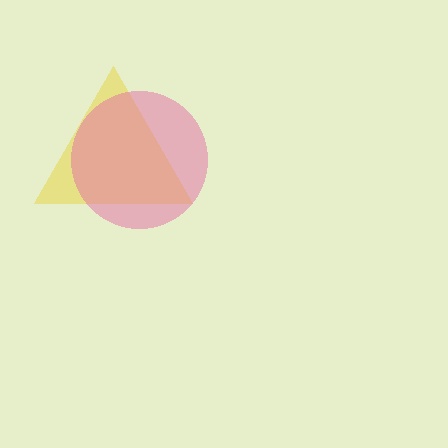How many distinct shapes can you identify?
There are 2 distinct shapes: a yellow triangle, a pink circle.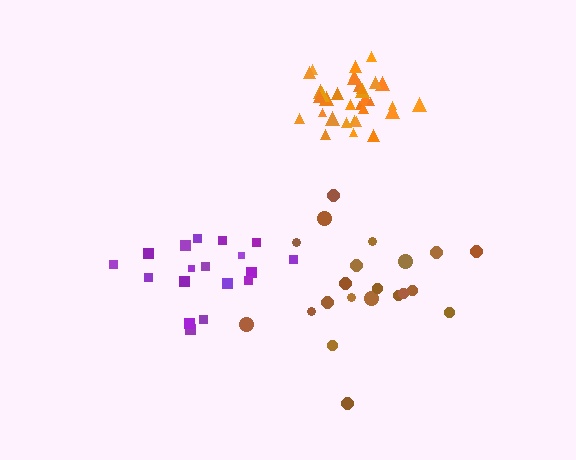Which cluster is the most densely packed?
Orange.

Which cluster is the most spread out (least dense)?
Brown.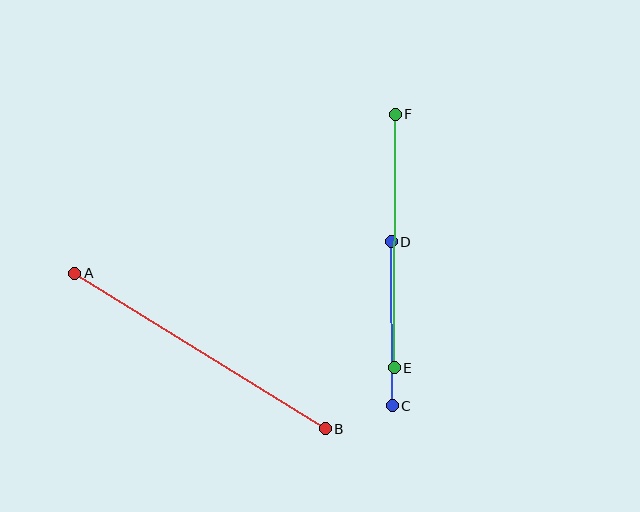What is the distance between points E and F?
The distance is approximately 253 pixels.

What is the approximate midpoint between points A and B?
The midpoint is at approximately (200, 351) pixels.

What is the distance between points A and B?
The distance is approximately 295 pixels.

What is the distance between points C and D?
The distance is approximately 164 pixels.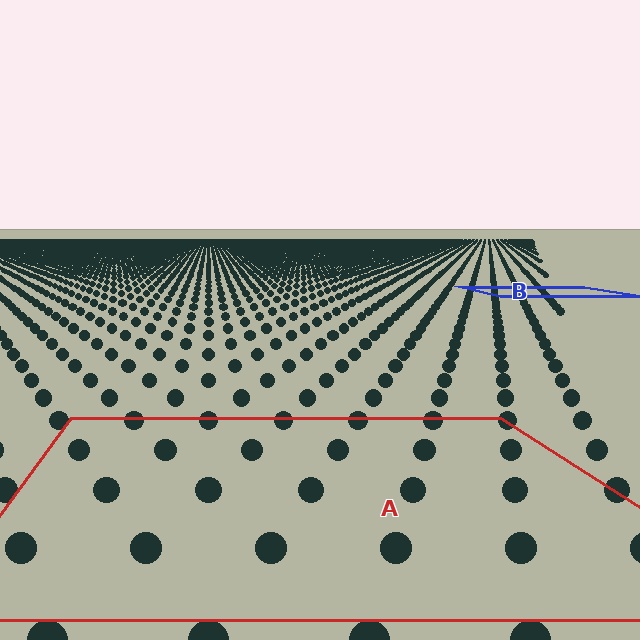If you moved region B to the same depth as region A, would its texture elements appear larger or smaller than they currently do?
They would appear larger. At a closer depth, the same texture elements are projected at a bigger on-screen size.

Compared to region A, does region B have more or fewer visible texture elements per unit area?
Region B has more texture elements per unit area — they are packed more densely because it is farther away.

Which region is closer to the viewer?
Region A is closer. The texture elements there are larger and more spread out.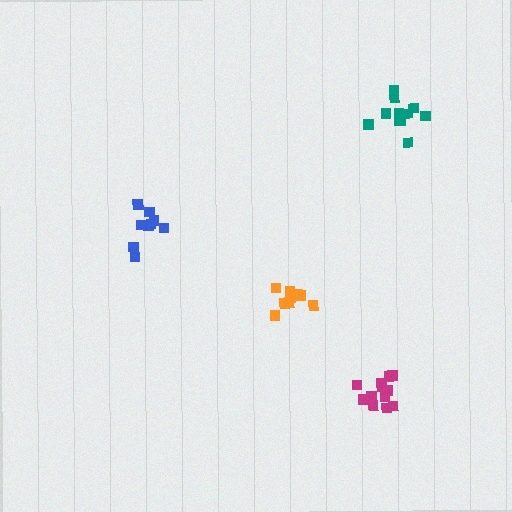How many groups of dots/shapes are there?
There are 4 groups.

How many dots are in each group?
Group 1: 11 dots, Group 2: 9 dots, Group 3: 12 dots, Group 4: 9 dots (41 total).